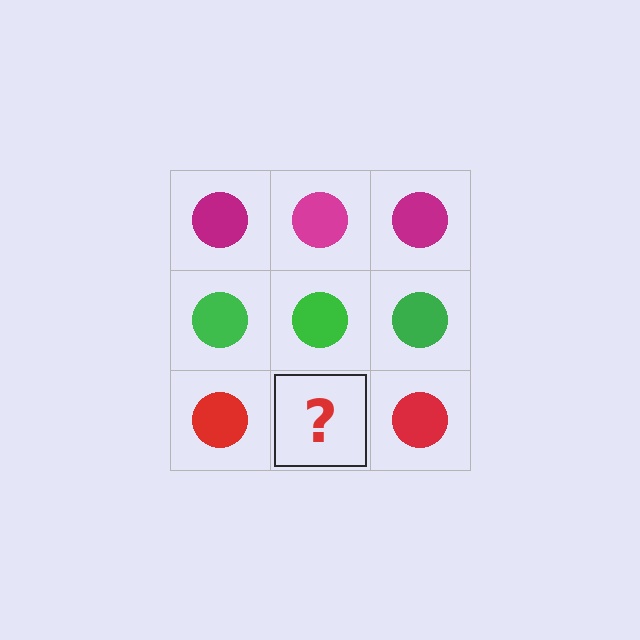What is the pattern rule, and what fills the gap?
The rule is that each row has a consistent color. The gap should be filled with a red circle.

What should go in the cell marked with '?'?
The missing cell should contain a red circle.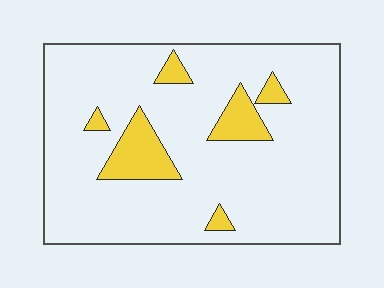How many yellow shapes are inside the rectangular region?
6.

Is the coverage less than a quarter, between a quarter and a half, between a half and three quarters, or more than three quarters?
Less than a quarter.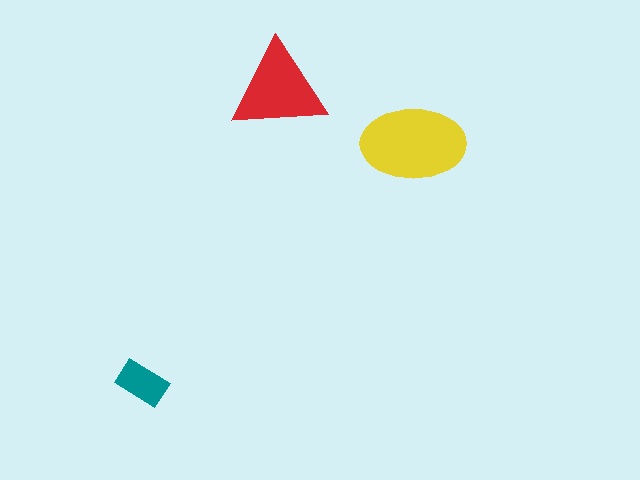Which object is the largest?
The yellow ellipse.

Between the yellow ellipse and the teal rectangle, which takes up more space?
The yellow ellipse.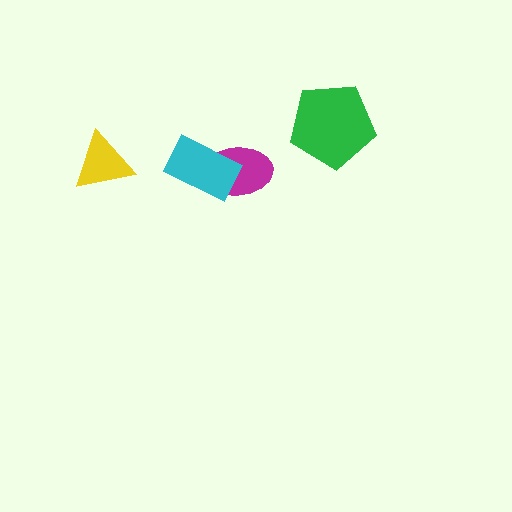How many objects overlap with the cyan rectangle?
1 object overlaps with the cyan rectangle.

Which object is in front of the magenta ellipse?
The cyan rectangle is in front of the magenta ellipse.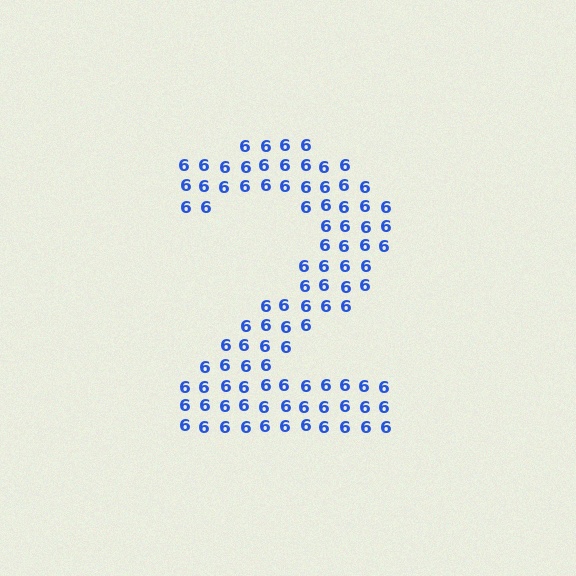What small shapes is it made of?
It is made of small digit 6's.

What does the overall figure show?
The overall figure shows the digit 2.